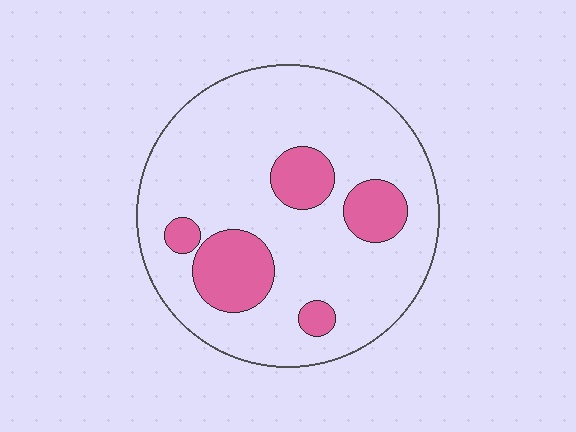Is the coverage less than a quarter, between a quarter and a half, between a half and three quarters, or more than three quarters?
Less than a quarter.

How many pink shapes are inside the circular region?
5.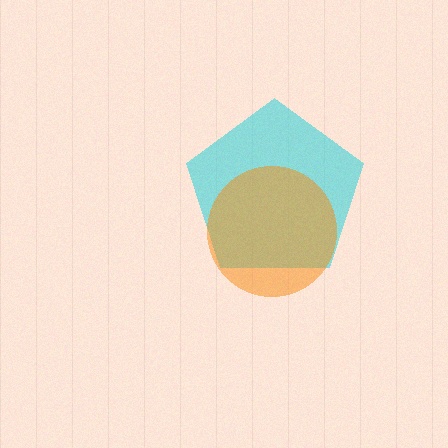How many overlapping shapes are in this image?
There are 2 overlapping shapes in the image.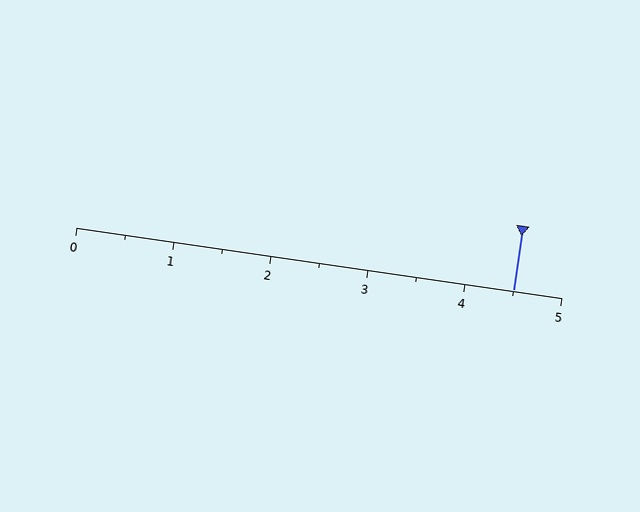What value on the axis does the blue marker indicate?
The marker indicates approximately 4.5.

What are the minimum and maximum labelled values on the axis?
The axis runs from 0 to 5.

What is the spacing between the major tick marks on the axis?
The major ticks are spaced 1 apart.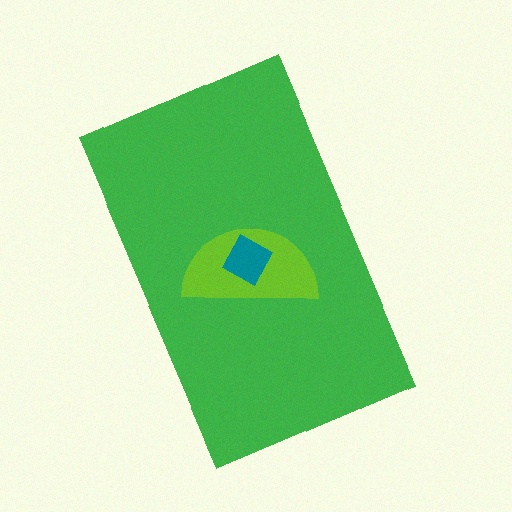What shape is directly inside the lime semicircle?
The teal square.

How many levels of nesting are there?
3.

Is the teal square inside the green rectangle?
Yes.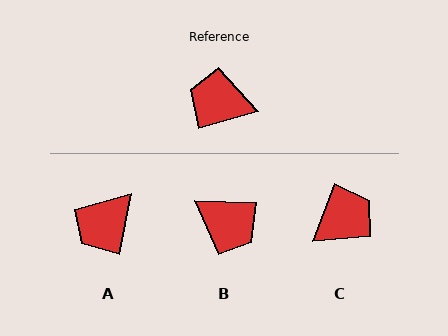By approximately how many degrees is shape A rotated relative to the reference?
Approximately 63 degrees counter-clockwise.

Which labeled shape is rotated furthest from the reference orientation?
B, about 162 degrees away.